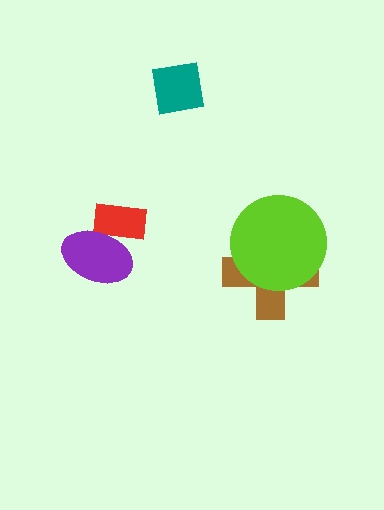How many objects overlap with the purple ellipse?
1 object overlaps with the purple ellipse.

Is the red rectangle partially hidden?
Yes, it is partially covered by another shape.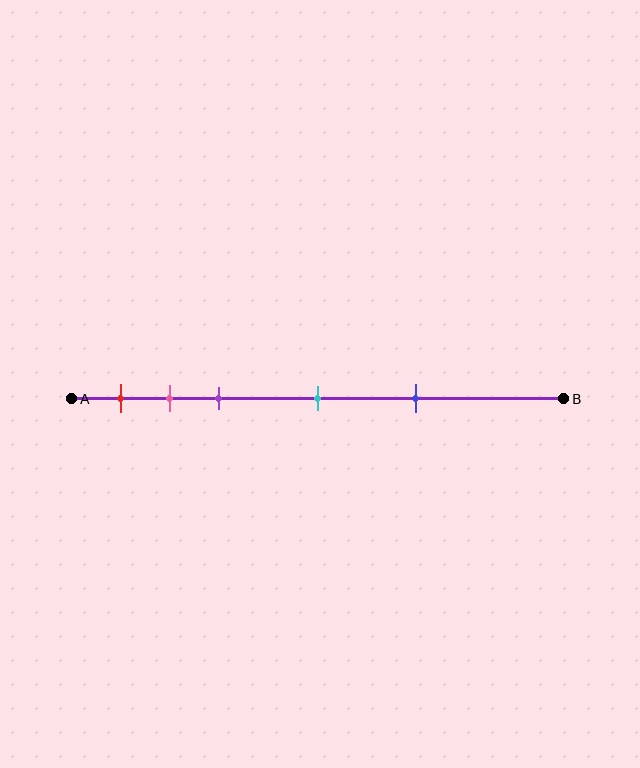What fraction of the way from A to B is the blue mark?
The blue mark is approximately 70% (0.7) of the way from A to B.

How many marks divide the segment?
There are 5 marks dividing the segment.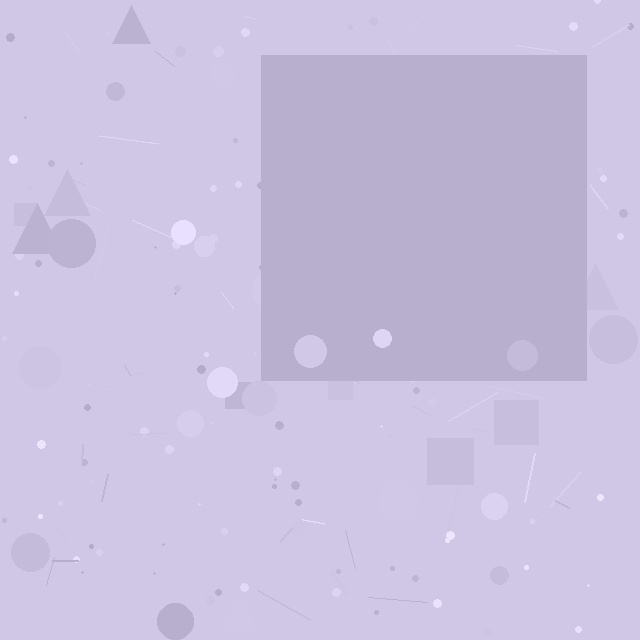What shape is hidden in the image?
A square is hidden in the image.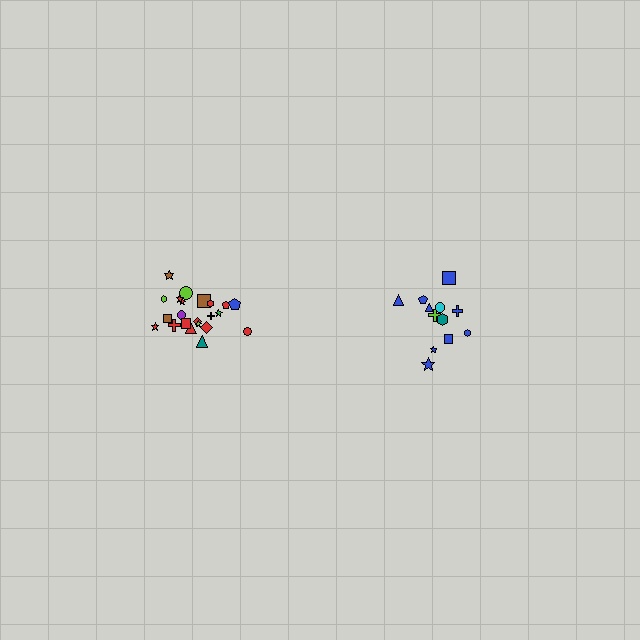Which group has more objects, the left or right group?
The left group.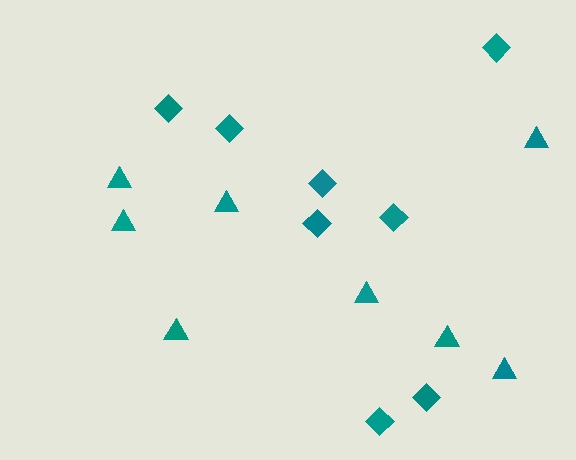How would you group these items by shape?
There are 2 groups: one group of diamonds (8) and one group of triangles (8).